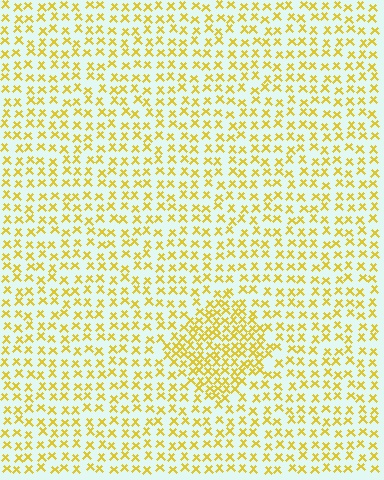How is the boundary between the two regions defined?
The boundary is defined by a change in element density (approximately 1.9x ratio). All elements are the same color, size, and shape.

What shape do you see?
I see a diamond.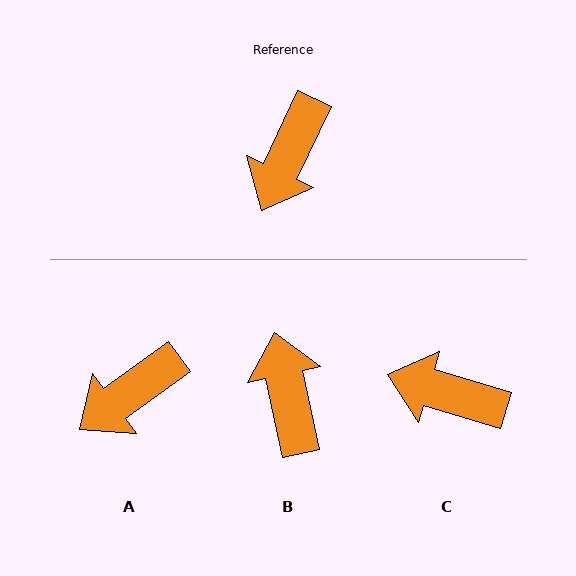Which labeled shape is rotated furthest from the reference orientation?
B, about 143 degrees away.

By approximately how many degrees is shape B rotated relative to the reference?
Approximately 143 degrees clockwise.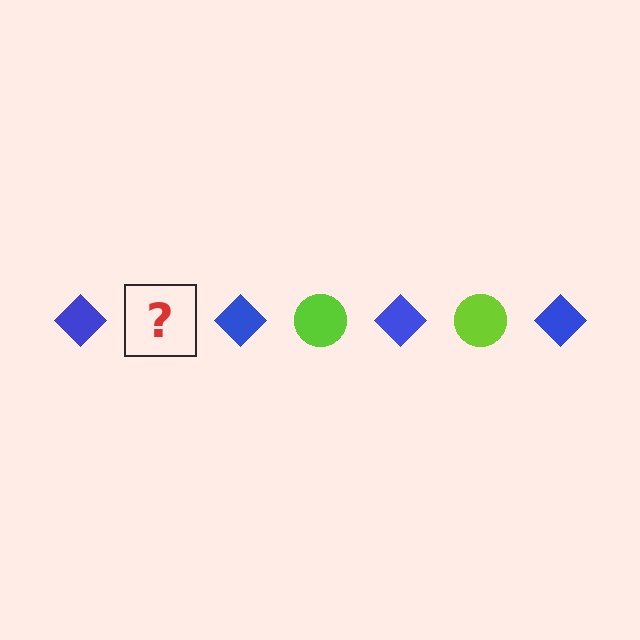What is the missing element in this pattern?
The missing element is a lime circle.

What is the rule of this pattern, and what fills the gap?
The rule is that the pattern alternates between blue diamond and lime circle. The gap should be filled with a lime circle.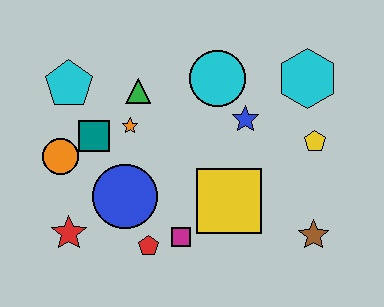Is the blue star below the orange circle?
No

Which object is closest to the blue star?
The cyan circle is closest to the blue star.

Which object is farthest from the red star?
The cyan hexagon is farthest from the red star.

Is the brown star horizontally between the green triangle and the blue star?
No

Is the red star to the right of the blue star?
No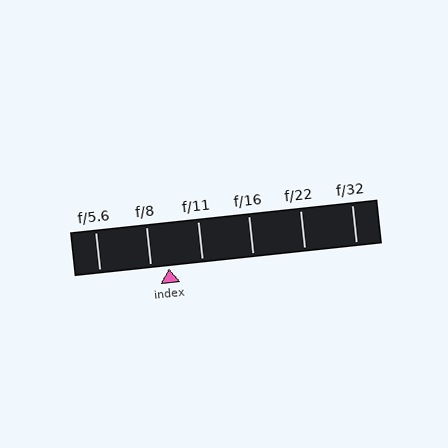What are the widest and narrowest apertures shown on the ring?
The widest aperture shown is f/5.6 and the narrowest is f/32.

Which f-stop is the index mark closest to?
The index mark is closest to f/8.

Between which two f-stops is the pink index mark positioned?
The index mark is between f/8 and f/11.